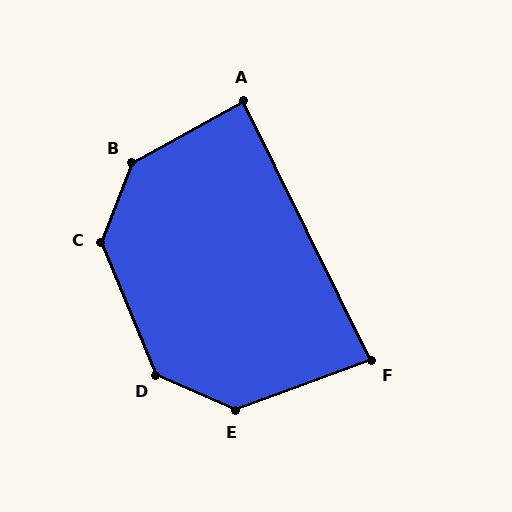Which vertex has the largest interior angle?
B, at approximately 140 degrees.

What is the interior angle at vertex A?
Approximately 87 degrees (approximately right).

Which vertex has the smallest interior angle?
F, at approximately 84 degrees.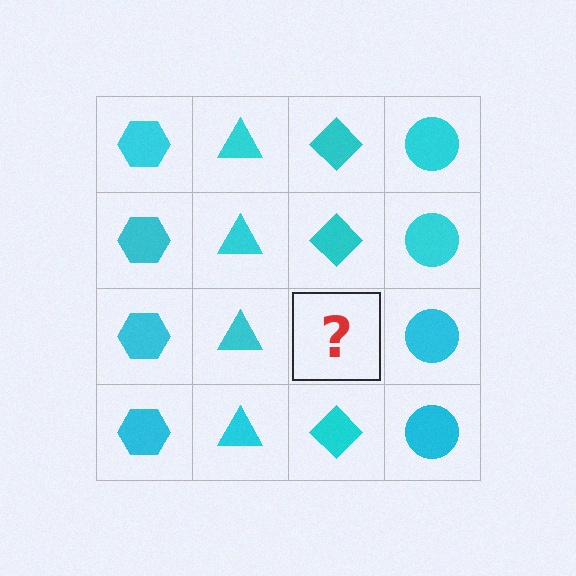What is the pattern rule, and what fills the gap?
The rule is that each column has a consistent shape. The gap should be filled with a cyan diamond.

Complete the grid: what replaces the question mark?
The question mark should be replaced with a cyan diamond.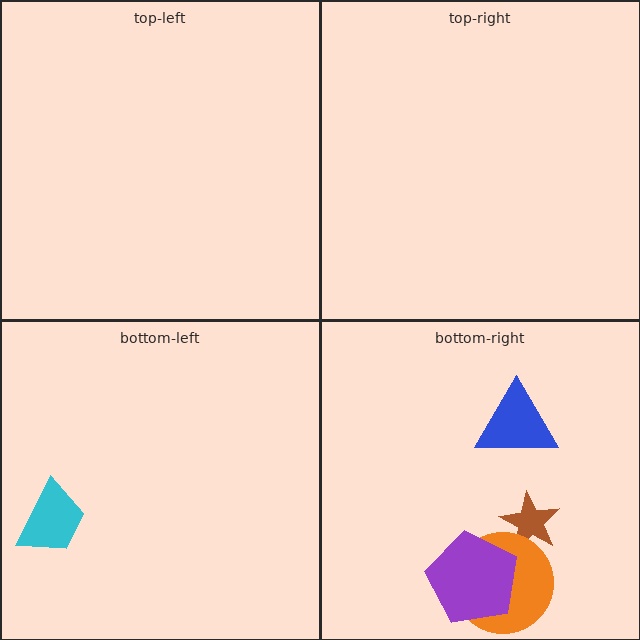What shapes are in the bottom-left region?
The cyan trapezoid.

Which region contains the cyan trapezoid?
The bottom-left region.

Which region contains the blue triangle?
The bottom-right region.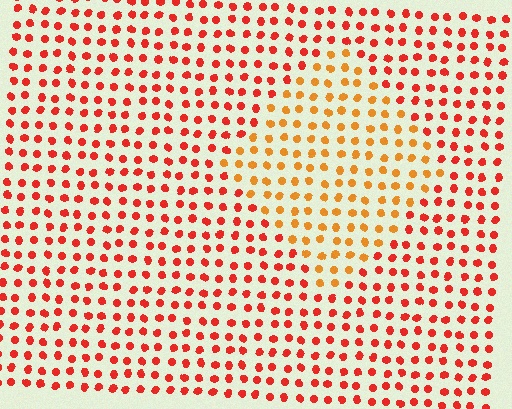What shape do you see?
I see a diamond.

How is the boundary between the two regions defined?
The boundary is defined purely by a slight shift in hue (about 31 degrees). Spacing, size, and orientation are identical on both sides.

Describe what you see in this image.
The image is filled with small red elements in a uniform arrangement. A diamond-shaped region is visible where the elements are tinted to a slightly different hue, forming a subtle color boundary.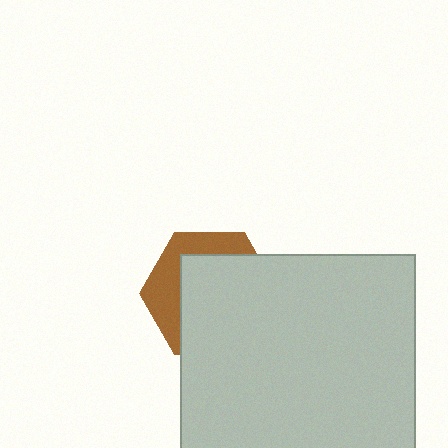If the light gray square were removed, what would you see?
You would see the complete brown hexagon.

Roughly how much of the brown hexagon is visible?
A small part of it is visible (roughly 34%).